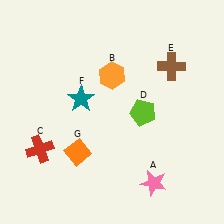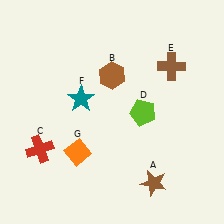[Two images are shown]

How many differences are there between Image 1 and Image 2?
There are 2 differences between the two images.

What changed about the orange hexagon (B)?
In Image 1, B is orange. In Image 2, it changed to brown.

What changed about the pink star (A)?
In Image 1, A is pink. In Image 2, it changed to brown.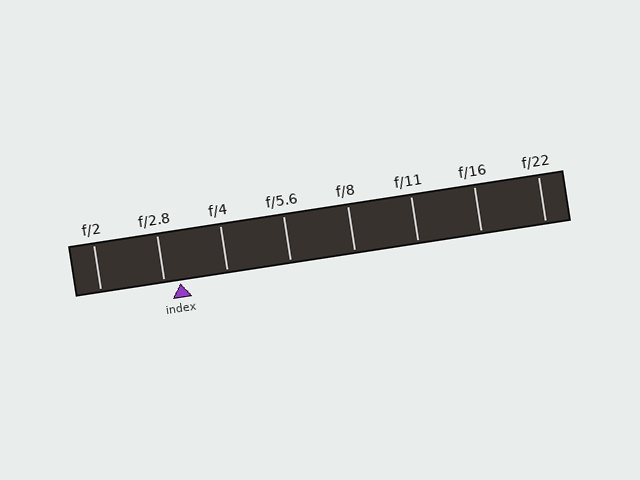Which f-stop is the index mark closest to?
The index mark is closest to f/2.8.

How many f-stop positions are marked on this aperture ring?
There are 8 f-stop positions marked.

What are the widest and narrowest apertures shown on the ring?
The widest aperture shown is f/2 and the narrowest is f/22.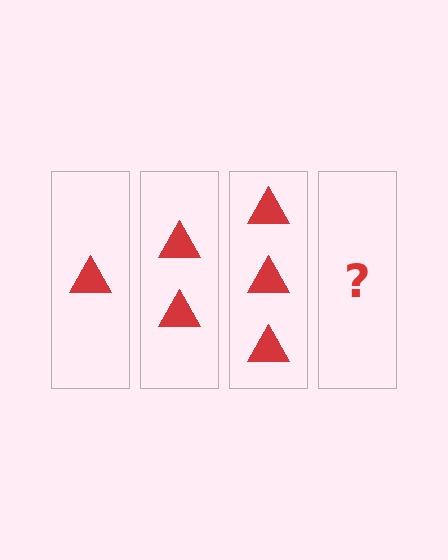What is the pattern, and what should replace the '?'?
The pattern is that each step adds one more triangle. The '?' should be 4 triangles.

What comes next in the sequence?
The next element should be 4 triangles.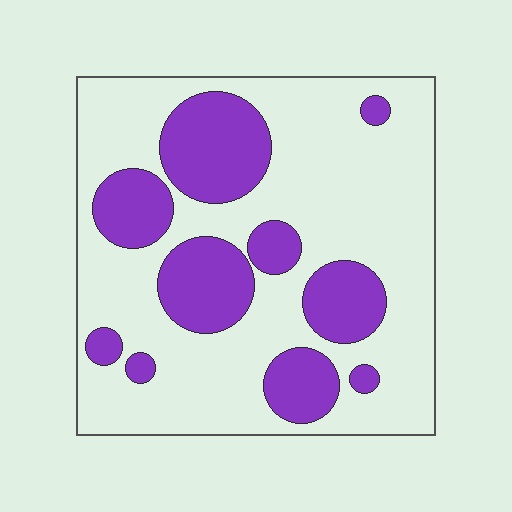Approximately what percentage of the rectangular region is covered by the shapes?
Approximately 30%.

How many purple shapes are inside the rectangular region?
10.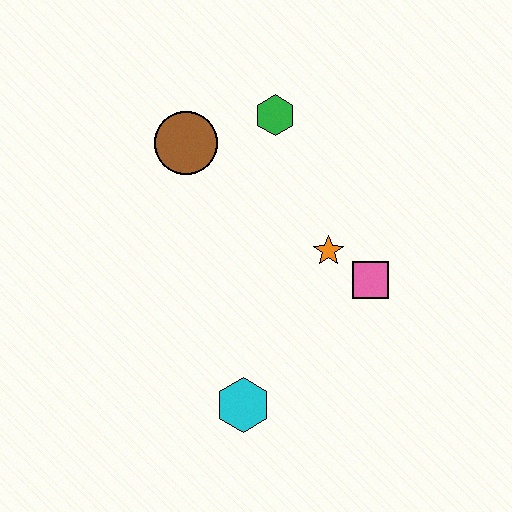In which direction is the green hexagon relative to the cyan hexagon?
The green hexagon is above the cyan hexagon.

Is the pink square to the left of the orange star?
No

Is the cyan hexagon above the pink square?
No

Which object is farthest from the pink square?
The brown circle is farthest from the pink square.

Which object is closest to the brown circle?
The green hexagon is closest to the brown circle.